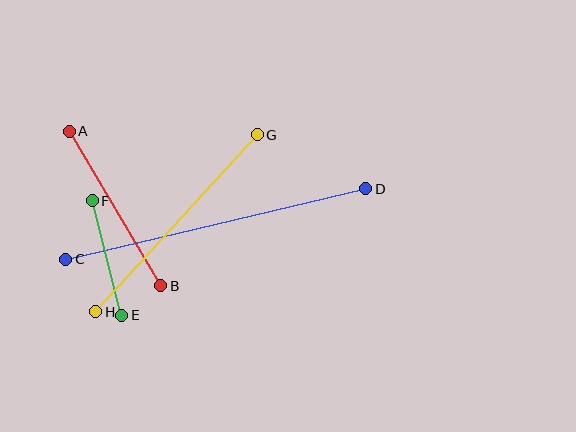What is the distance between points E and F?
The distance is approximately 118 pixels.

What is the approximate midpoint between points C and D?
The midpoint is at approximately (216, 224) pixels.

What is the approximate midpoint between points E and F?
The midpoint is at approximately (107, 258) pixels.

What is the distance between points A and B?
The distance is approximately 180 pixels.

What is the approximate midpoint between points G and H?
The midpoint is at approximately (177, 223) pixels.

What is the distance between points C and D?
The distance is approximately 308 pixels.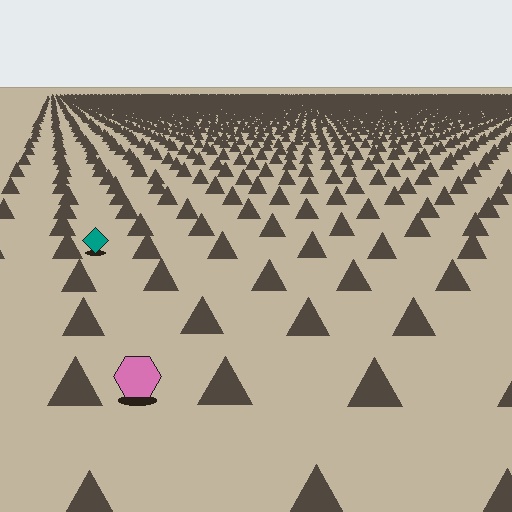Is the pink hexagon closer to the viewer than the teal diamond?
Yes. The pink hexagon is closer — you can tell from the texture gradient: the ground texture is coarser near it.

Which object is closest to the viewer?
The pink hexagon is closest. The texture marks near it are larger and more spread out.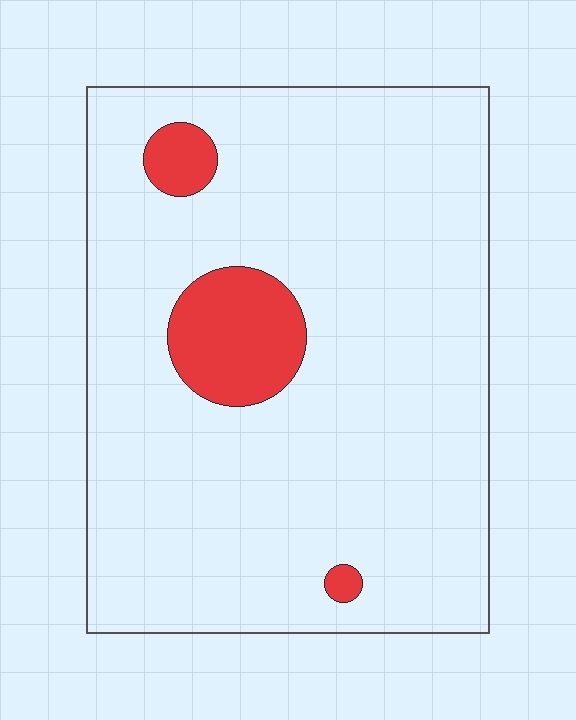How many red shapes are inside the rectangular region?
3.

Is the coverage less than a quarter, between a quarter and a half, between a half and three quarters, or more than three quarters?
Less than a quarter.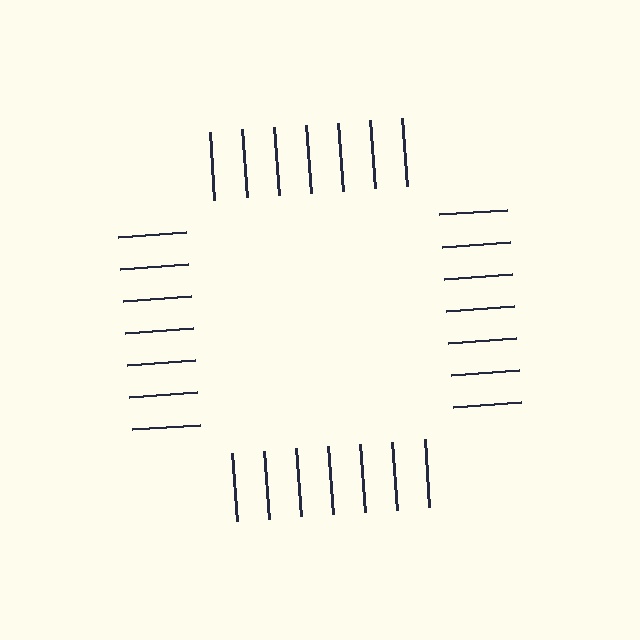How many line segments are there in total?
28 — 7 along each of the 4 edges.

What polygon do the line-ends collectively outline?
An illusory square — the line segments terminate on its edges but no continuous stroke is drawn.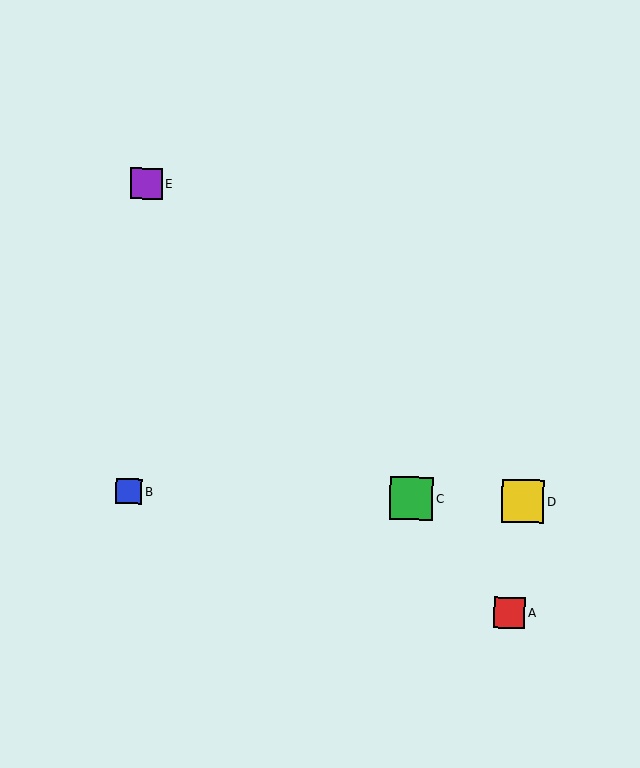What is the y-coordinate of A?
Object A is at y≈613.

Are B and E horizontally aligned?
No, B is at y≈491 and E is at y≈183.